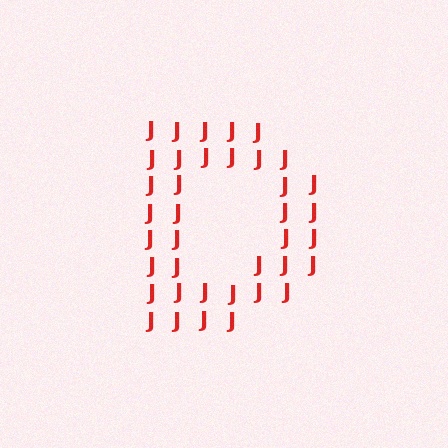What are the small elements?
The small elements are letter J's.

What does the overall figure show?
The overall figure shows the letter D.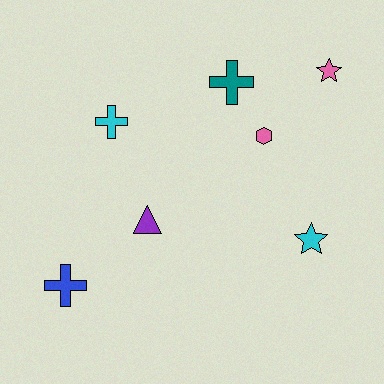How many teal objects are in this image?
There is 1 teal object.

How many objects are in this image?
There are 7 objects.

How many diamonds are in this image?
There are no diamonds.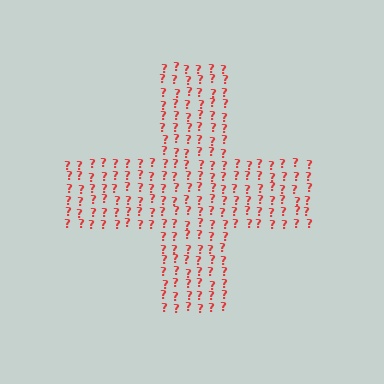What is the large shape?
The large shape is a cross.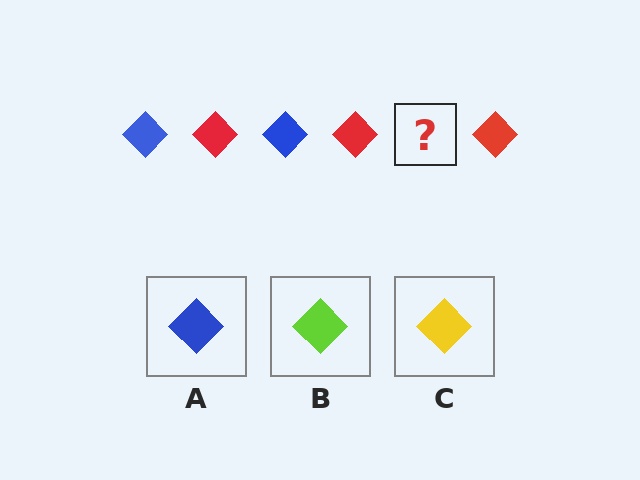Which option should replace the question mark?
Option A.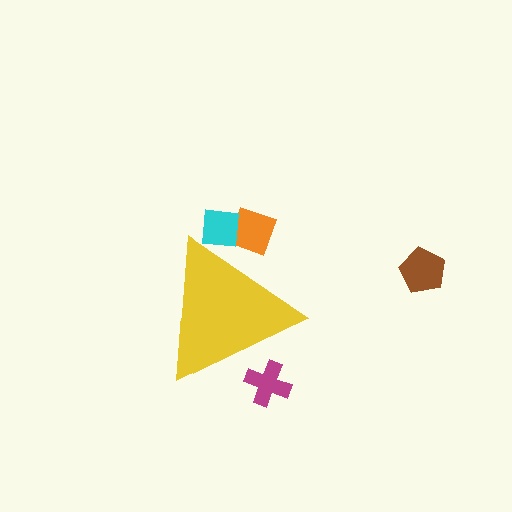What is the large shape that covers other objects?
A yellow triangle.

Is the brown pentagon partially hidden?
No, the brown pentagon is fully visible.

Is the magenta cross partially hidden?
Yes, the magenta cross is partially hidden behind the yellow triangle.